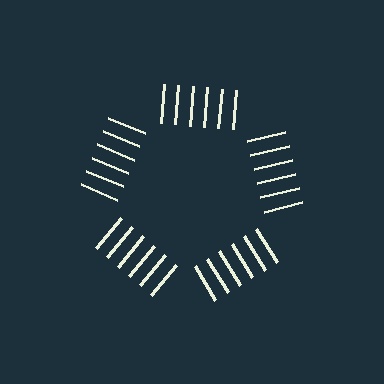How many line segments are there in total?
30 — 6 along each of the 5 edges.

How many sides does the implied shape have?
5 sides — the line-ends trace a pentagon.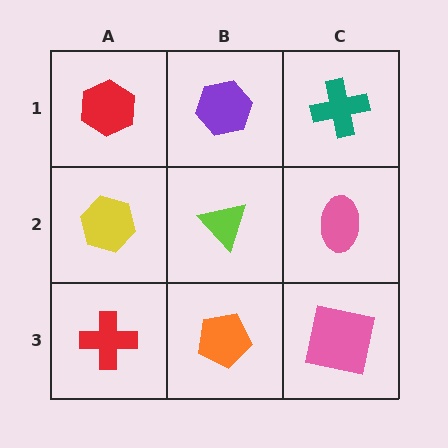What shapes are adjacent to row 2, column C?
A teal cross (row 1, column C), a pink square (row 3, column C), a lime triangle (row 2, column B).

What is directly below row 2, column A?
A red cross.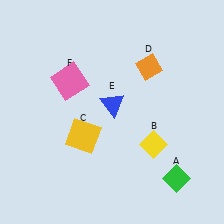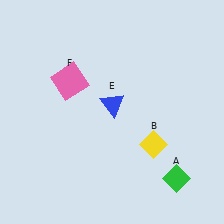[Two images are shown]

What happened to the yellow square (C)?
The yellow square (C) was removed in Image 2. It was in the bottom-left area of Image 1.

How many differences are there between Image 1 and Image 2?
There are 2 differences between the two images.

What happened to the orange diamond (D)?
The orange diamond (D) was removed in Image 2. It was in the top-right area of Image 1.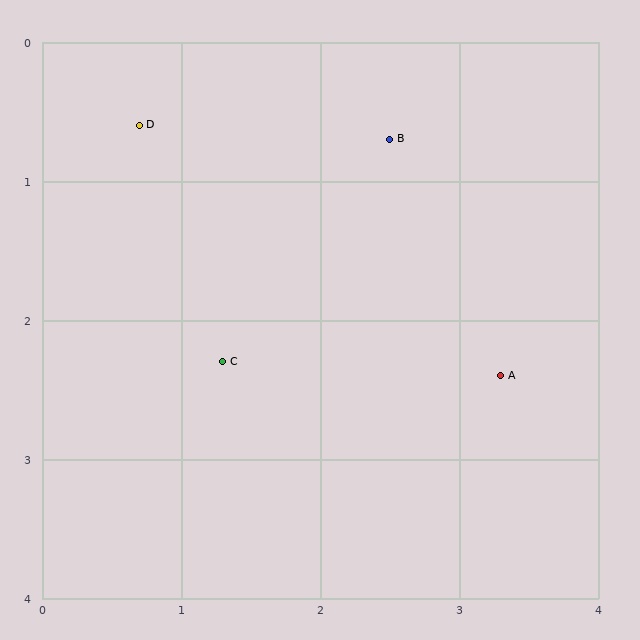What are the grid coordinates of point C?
Point C is at approximately (1.3, 2.3).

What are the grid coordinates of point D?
Point D is at approximately (0.7, 0.6).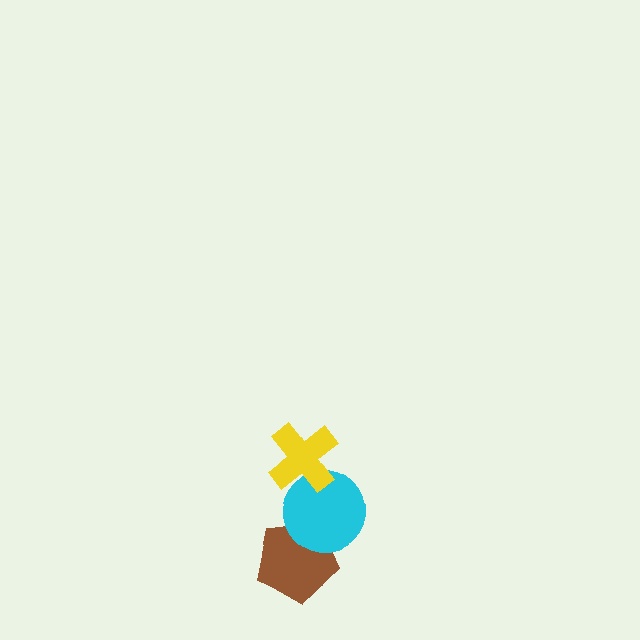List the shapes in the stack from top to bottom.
From top to bottom: the yellow cross, the cyan circle, the brown pentagon.